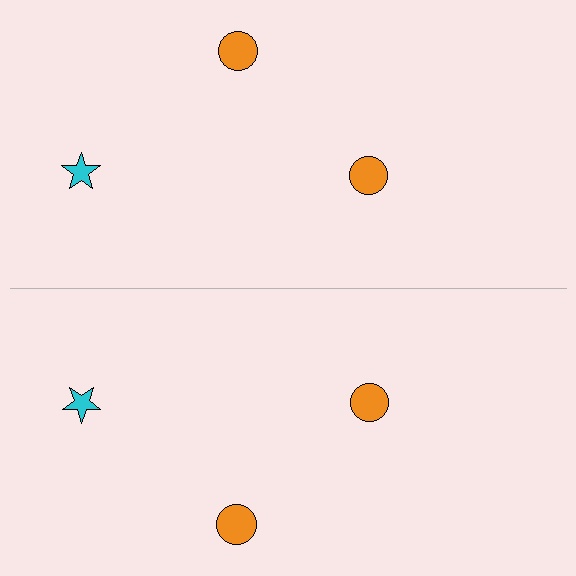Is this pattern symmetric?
Yes, this pattern has bilateral (reflection) symmetry.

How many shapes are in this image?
There are 6 shapes in this image.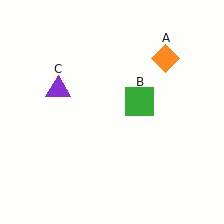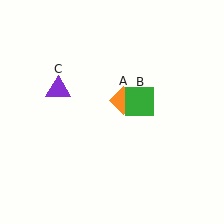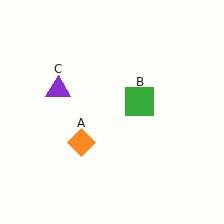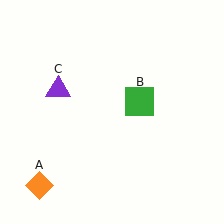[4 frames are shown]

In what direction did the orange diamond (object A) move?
The orange diamond (object A) moved down and to the left.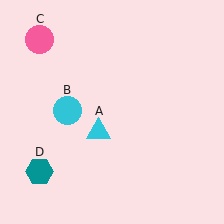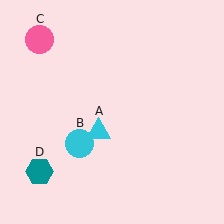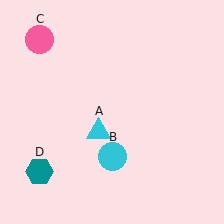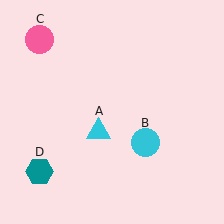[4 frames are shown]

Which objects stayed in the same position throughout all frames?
Cyan triangle (object A) and pink circle (object C) and teal hexagon (object D) remained stationary.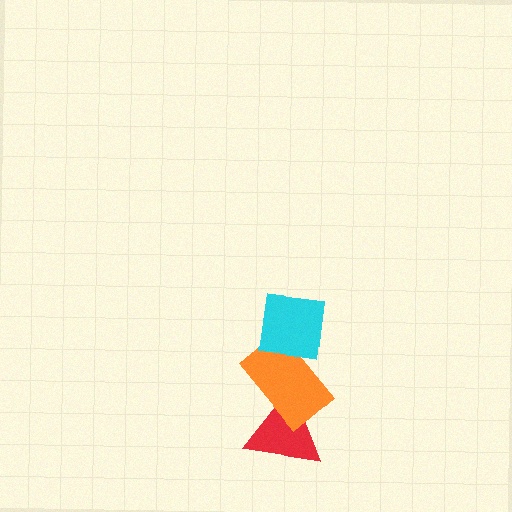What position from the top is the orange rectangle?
The orange rectangle is 2nd from the top.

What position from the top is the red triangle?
The red triangle is 3rd from the top.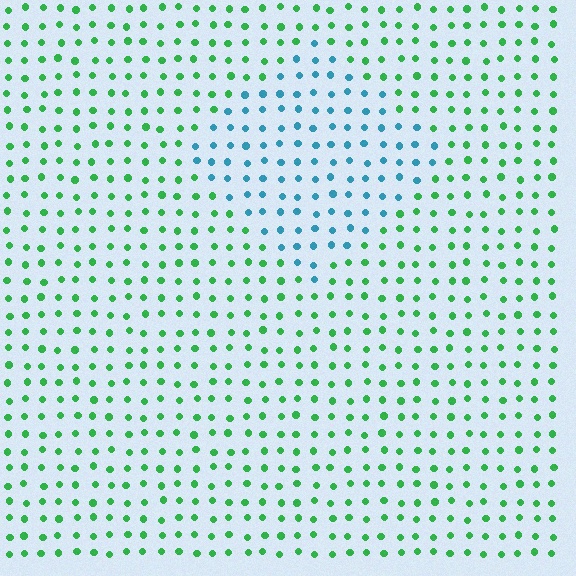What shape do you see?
I see a diamond.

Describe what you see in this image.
The image is filled with small green elements in a uniform arrangement. A diamond-shaped region is visible where the elements are tinted to a slightly different hue, forming a subtle color boundary.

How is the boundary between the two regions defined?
The boundary is defined purely by a slight shift in hue (about 61 degrees). Spacing, size, and orientation are identical on both sides.